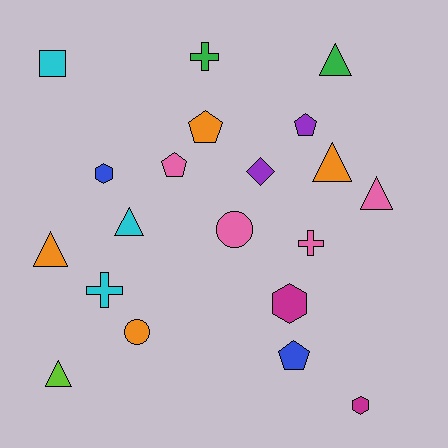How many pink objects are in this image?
There are 4 pink objects.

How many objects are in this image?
There are 20 objects.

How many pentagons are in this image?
There are 4 pentagons.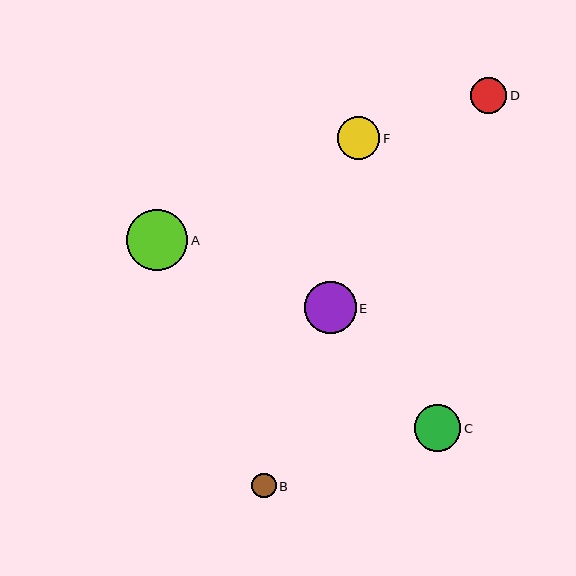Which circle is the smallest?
Circle B is the smallest with a size of approximately 24 pixels.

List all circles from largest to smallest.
From largest to smallest: A, E, C, F, D, B.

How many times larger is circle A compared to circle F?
Circle A is approximately 1.5 times the size of circle F.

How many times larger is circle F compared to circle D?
Circle F is approximately 1.2 times the size of circle D.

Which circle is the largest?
Circle A is the largest with a size of approximately 61 pixels.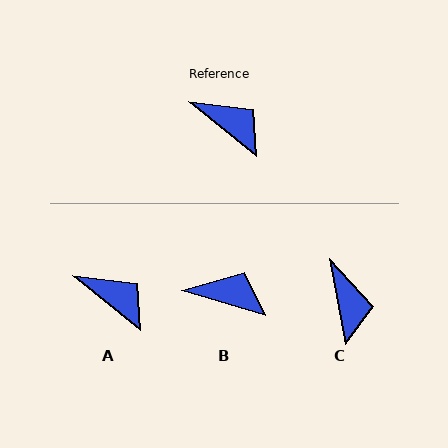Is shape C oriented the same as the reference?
No, it is off by about 41 degrees.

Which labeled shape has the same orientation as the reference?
A.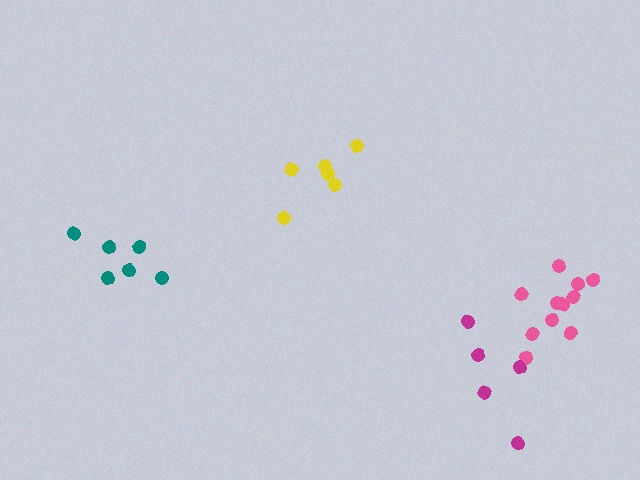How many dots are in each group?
Group 1: 11 dots, Group 2: 6 dots, Group 3: 6 dots, Group 4: 5 dots (28 total).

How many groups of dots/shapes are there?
There are 4 groups.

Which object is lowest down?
The magenta cluster is bottommost.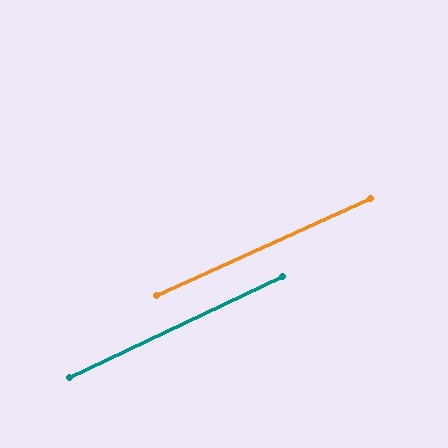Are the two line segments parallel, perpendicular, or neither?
Parallel — their directions differ by only 0.9°.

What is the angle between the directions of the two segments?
Approximately 1 degree.